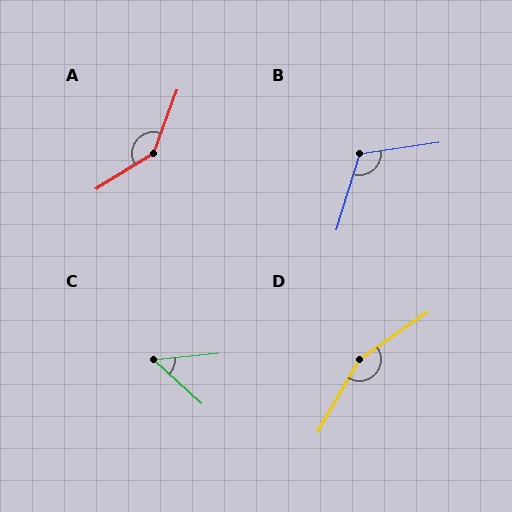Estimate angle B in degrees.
Approximately 116 degrees.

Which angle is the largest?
D, at approximately 154 degrees.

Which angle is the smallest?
C, at approximately 48 degrees.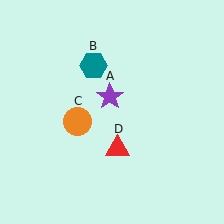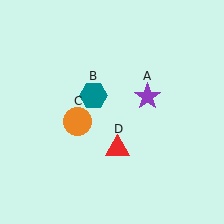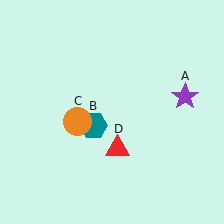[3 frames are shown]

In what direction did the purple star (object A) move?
The purple star (object A) moved right.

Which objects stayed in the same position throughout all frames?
Orange circle (object C) and red triangle (object D) remained stationary.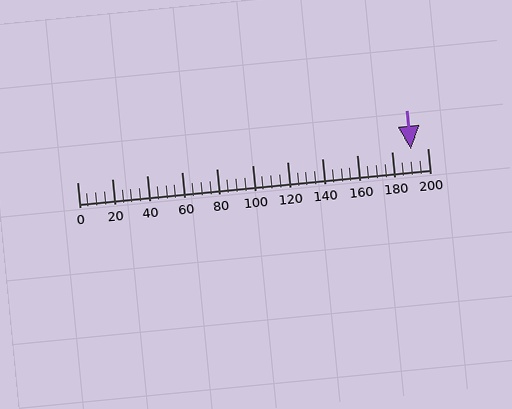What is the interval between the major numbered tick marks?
The major tick marks are spaced 20 units apart.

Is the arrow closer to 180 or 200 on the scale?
The arrow is closer to 200.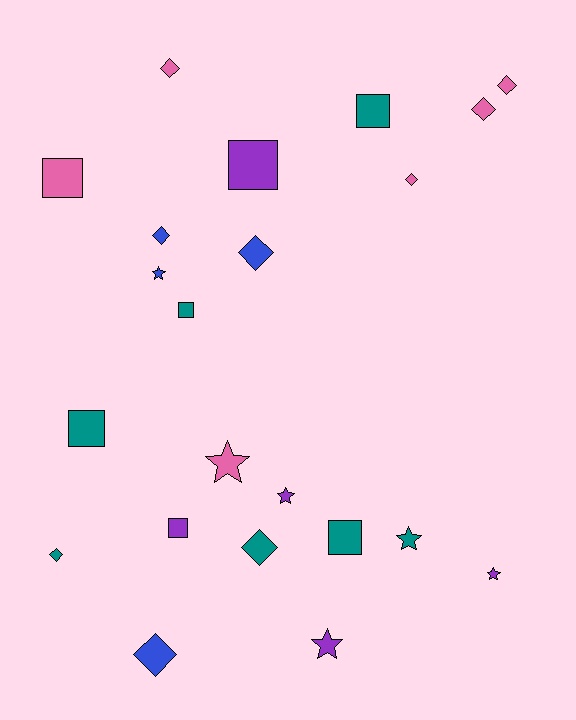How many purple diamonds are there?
There are no purple diamonds.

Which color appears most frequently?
Teal, with 7 objects.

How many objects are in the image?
There are 22 objects.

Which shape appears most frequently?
Diamond, with 9 objects.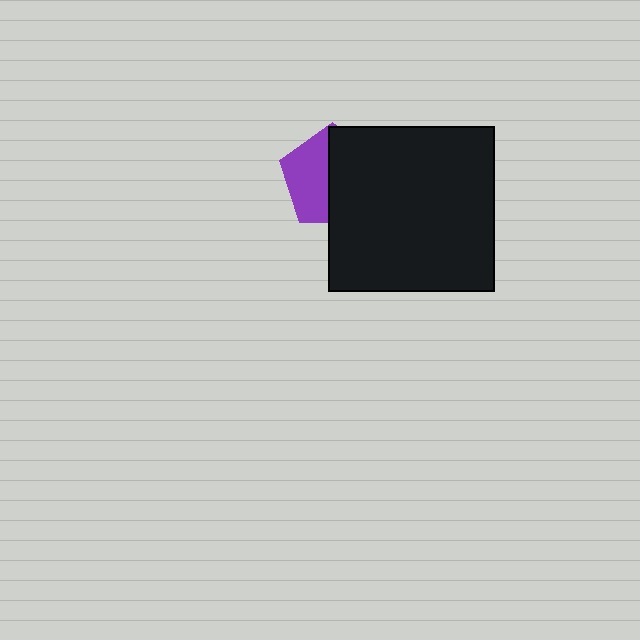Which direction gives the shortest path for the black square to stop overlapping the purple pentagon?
Moving right gives the shortest separation.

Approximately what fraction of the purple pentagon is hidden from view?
Roughly 56% of the purple pentagon is hidden behind the black square.